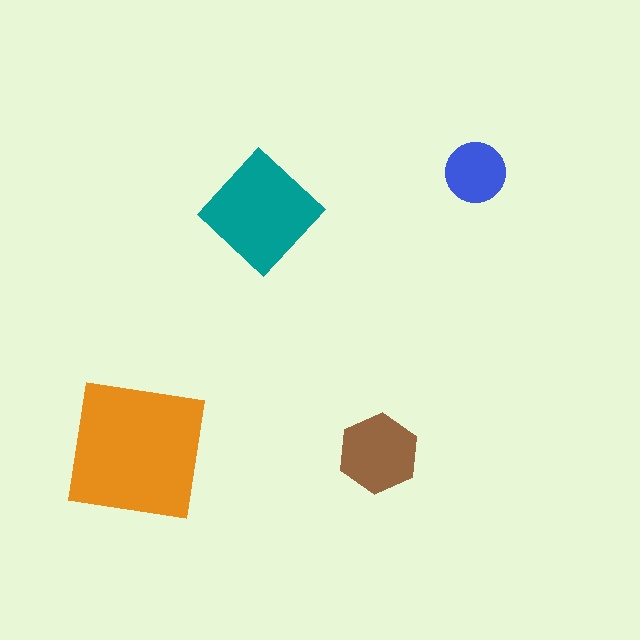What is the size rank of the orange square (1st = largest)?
1st.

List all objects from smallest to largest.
The blue circle, the brown hexagon, the teal diamond, the orange square.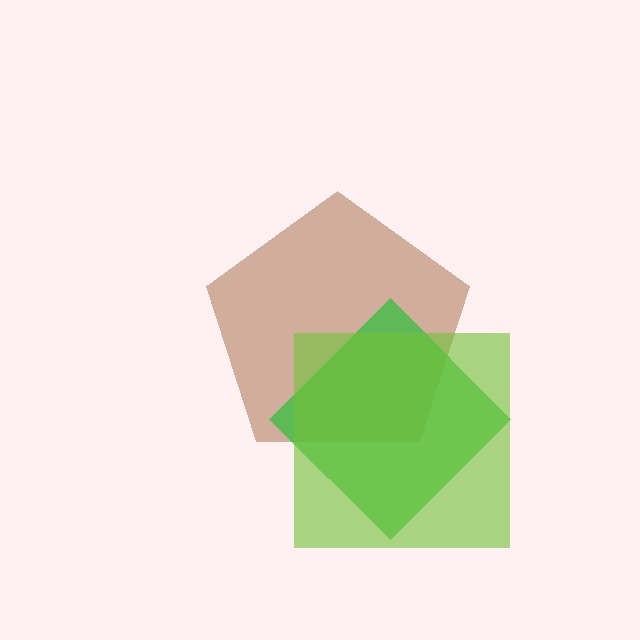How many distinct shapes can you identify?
There are 3 distinct shapes: a brown pentagon, a green diamond, a lime square.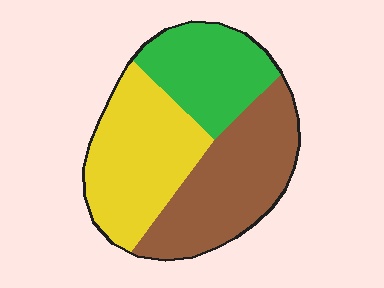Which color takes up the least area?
Green, at roughly 25%.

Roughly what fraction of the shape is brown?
Brown covers about 40% of the shape.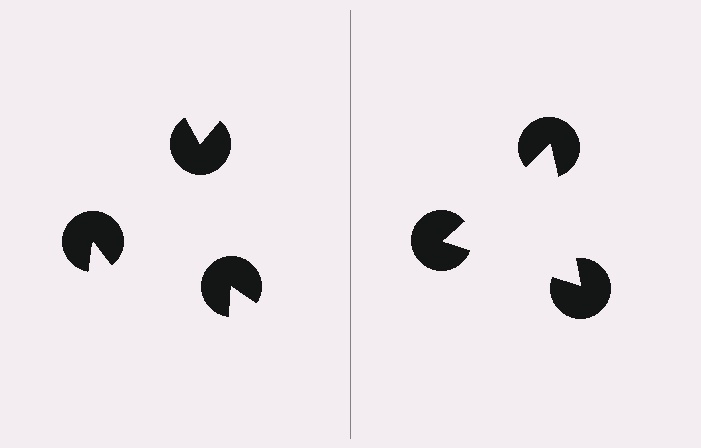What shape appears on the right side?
An illusory triangle.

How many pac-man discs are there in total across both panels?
6 — 3 on each side.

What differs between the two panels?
The pac-man discs are positioned identically on both sides; only the wedge orientations differ. On the right they align to a triangle; on the left they are misaligned.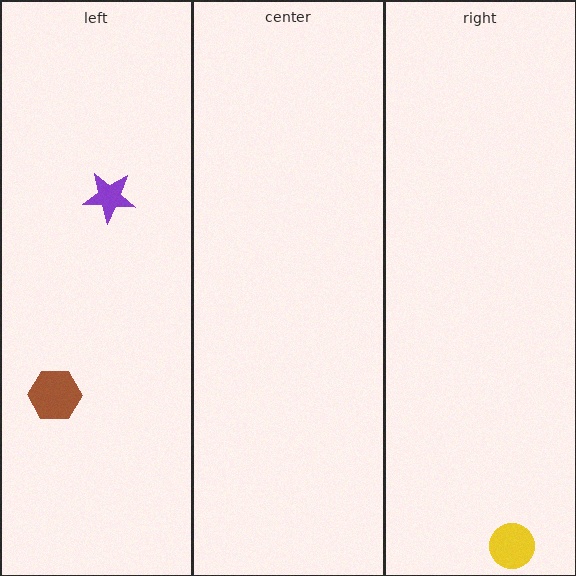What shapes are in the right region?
The yellow circle.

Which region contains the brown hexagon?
The left region.